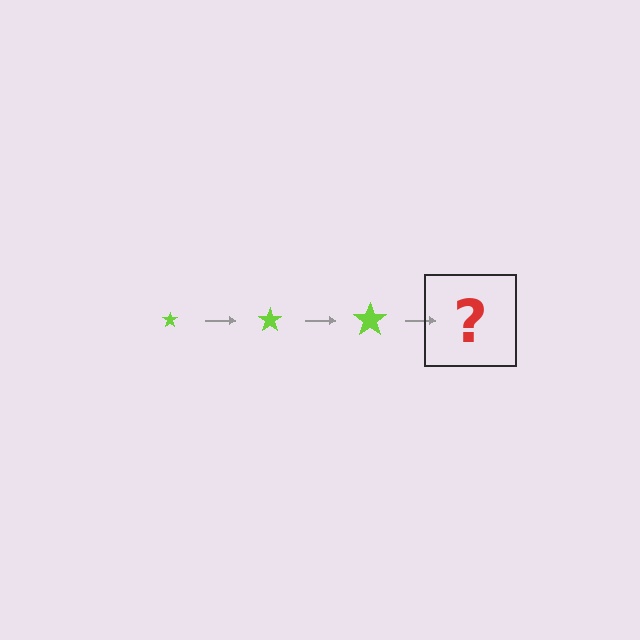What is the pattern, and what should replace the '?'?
The pattern is that the star gets progressively larger each step. The '?' should be a lime star, larger than the previous one.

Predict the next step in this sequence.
The next step is a lime star, larger than the previous one.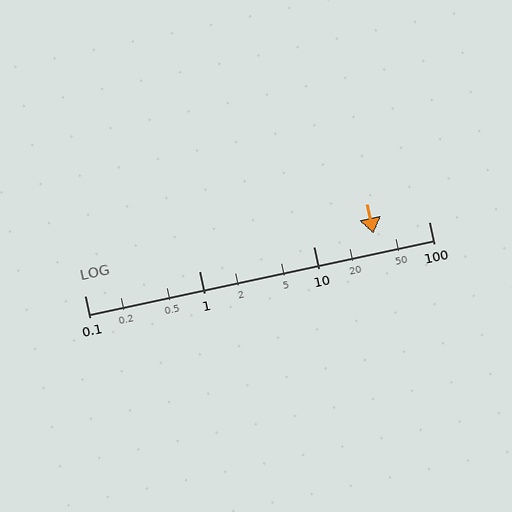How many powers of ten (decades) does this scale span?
The scale spans 3 decades, from 0.1 to 100.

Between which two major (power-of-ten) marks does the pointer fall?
The pointer is between 10 and 100.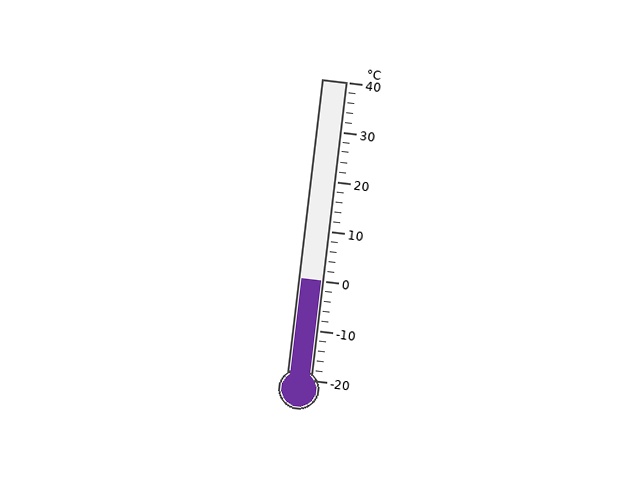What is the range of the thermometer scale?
The thermometer scale ranges from -20°C to 40°C.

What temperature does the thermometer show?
The thermometer shows approximately 0°C.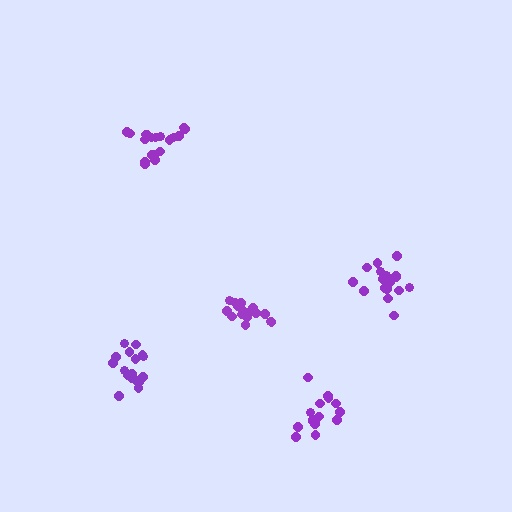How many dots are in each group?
Group 1: 17 dots, Group 2: 19 dots, Group 3: 16 dots, Group 4: 19 dots, Group 5: 18 dots (89 total).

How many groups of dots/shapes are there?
There are 5 groups.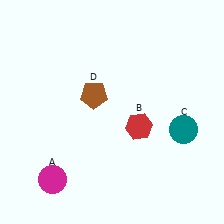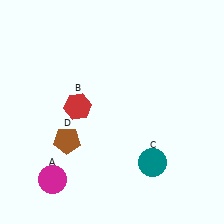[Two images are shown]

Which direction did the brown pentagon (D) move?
The brown pentagon (D) moved down.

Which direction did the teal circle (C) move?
The teal circle (C) moved down.